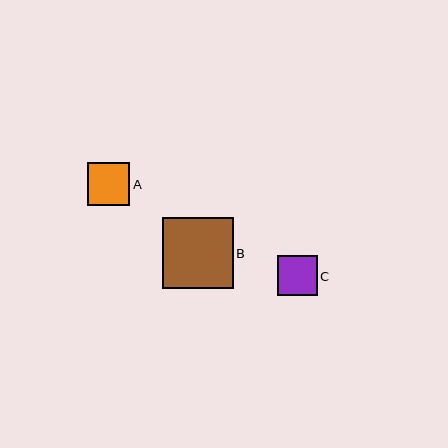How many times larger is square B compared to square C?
Square B is approximately 1.8 times the size of square C.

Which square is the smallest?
Square C is the smallest with a size of approximately 39 pixels.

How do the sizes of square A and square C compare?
Square A and square C are approximately the same size.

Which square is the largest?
Square B is the largest with a size of approximately 71 pixels.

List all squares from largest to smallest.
From largest to smallest: B, A, C.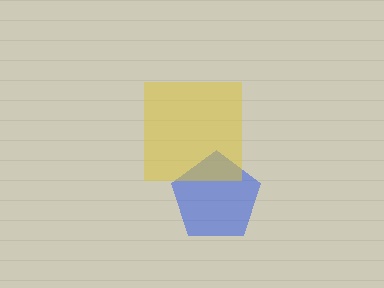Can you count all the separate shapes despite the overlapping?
Yes, there are 2 separate shapes.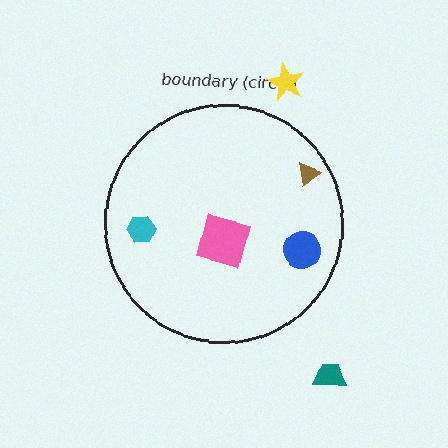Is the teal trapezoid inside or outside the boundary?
Outside.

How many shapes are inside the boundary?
4 inside, 2 outside.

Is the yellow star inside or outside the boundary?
Outside.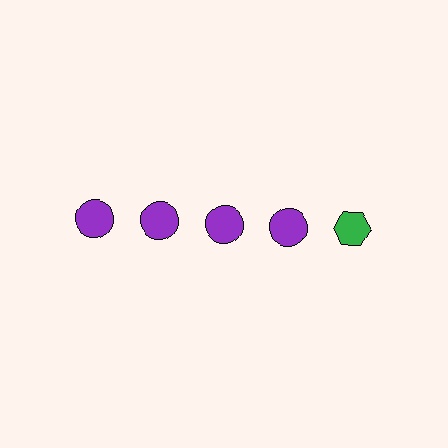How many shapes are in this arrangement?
There are 5 shapes arranged in a grid pattern.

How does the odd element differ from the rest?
It differs in both color (green instead of purple) and shape (hexagon instead of circle).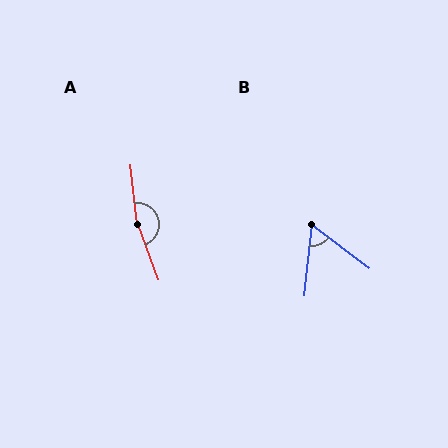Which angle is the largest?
A, at approximately 166 degrees.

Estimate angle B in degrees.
Approximately 59 degrees.